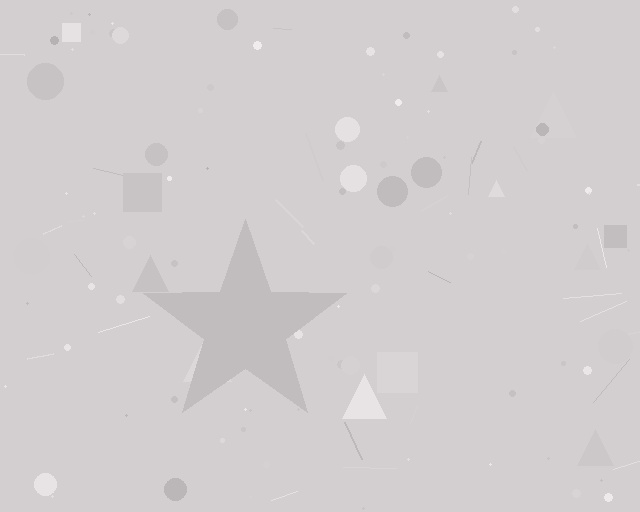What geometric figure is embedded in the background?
A star is embedded in the background.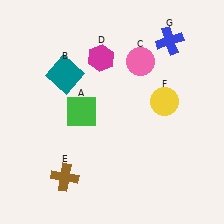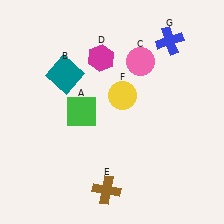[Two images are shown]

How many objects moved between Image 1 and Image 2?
2 objects moved between the two images.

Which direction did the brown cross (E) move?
The brown cross (E) moved right.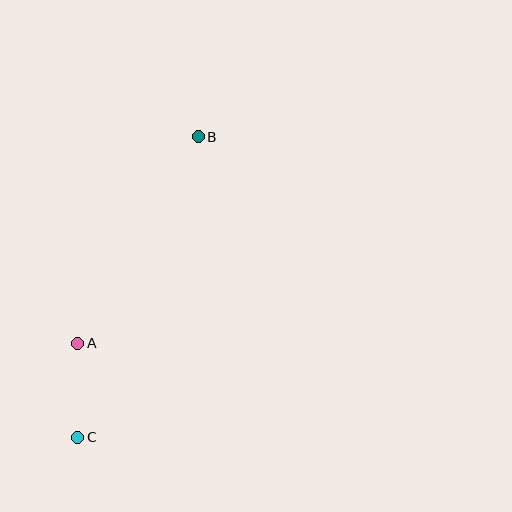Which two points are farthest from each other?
Points B and C are farthest from each other.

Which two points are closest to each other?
Points A and C are closest to each other.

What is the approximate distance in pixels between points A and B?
The distance between A and B is approximately 239 pixels.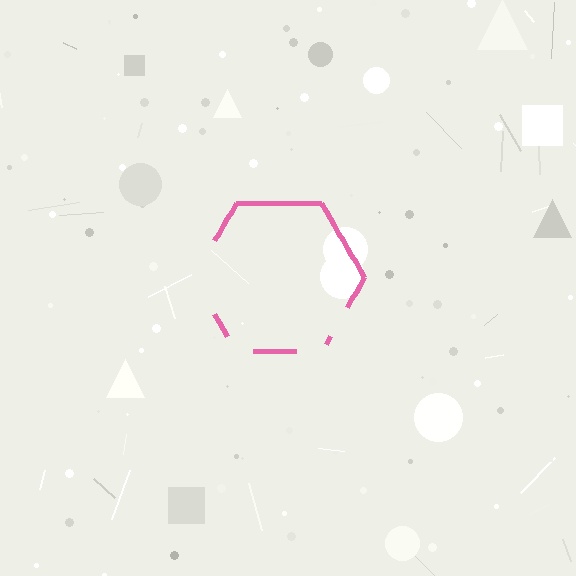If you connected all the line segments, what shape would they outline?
They would outline a hexagon.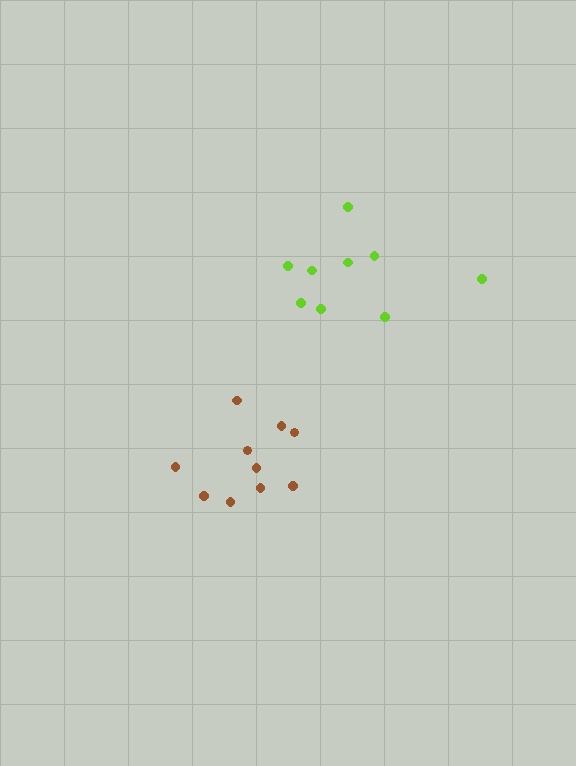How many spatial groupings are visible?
There are 2 spatial groupings.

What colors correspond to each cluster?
The clusters are colored: brown, lime.